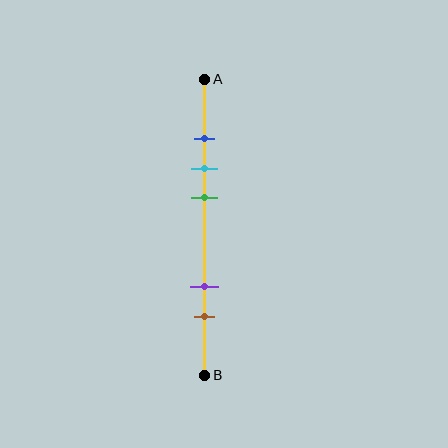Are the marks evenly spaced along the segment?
No, the marks are not evenly spaced.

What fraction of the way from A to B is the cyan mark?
The cyan mark is approximately 30% (0.3) of the way from A to B.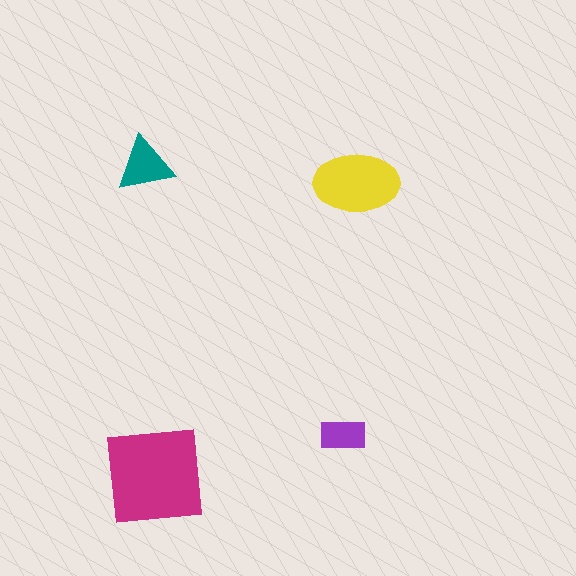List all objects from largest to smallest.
The magenta square, the yellow ellipse, the teal triangle, the purple rectangle.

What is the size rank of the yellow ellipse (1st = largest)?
2nd.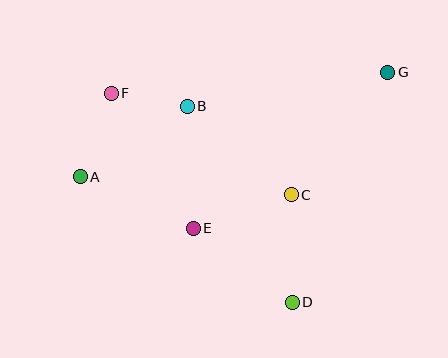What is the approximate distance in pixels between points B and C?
The distance between B and C is approximately 136 pixels.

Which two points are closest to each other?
Points B and F are closest to each other.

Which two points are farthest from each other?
Points A and G are farthest from each other.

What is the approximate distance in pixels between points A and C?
The distance between A and C is approximately 212 pixels.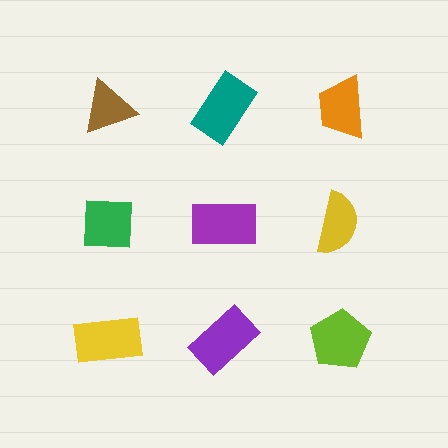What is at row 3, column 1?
A yellow rectangle.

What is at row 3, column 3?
A lime pentagon.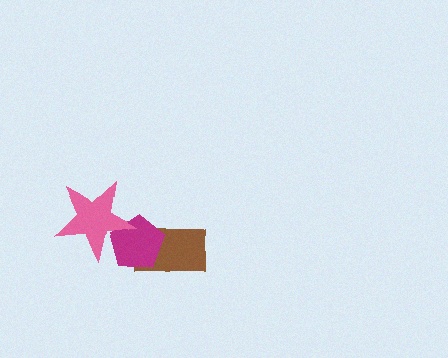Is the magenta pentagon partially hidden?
Yes, it is partially covered by another shape.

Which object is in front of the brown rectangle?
The magenta pentagon is in front of the brown rectangle.